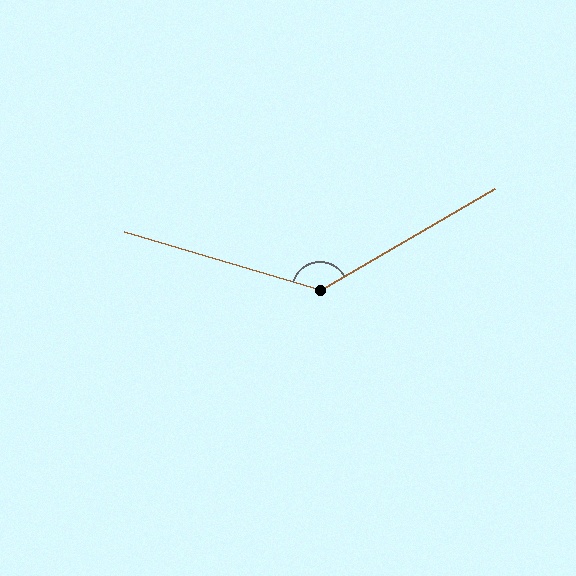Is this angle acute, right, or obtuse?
It is obtuse.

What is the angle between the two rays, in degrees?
Approximately 133 degrees.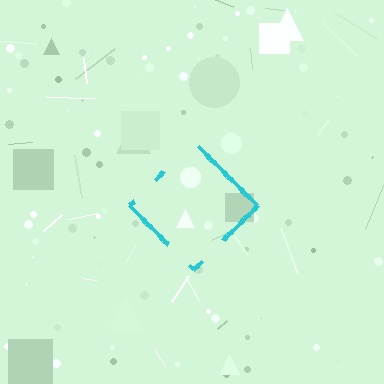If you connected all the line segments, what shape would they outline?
They would outline a diamond.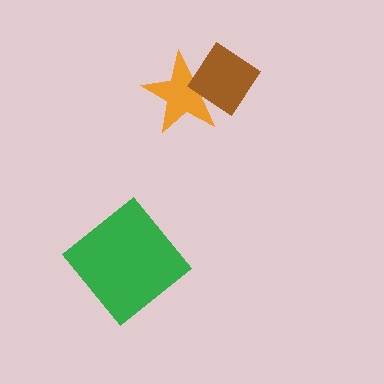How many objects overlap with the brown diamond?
1 object overlaps with the brown diamond.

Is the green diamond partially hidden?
No, no other shape covers it.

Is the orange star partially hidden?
Yes, it is partially covered by another shape.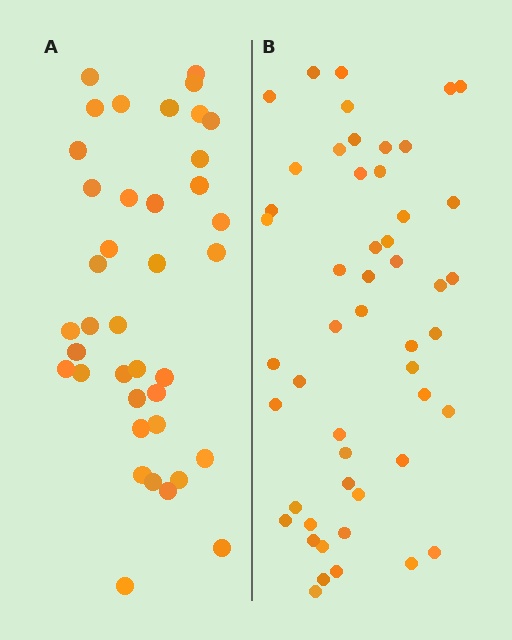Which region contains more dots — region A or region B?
Region B (the right region) has more dots.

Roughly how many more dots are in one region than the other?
Region B has roughly 12 or so more dots than region A.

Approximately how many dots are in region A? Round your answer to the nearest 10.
About 40 dots. (The exact count is 39, which rounds to 40.)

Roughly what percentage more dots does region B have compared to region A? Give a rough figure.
About 30% more.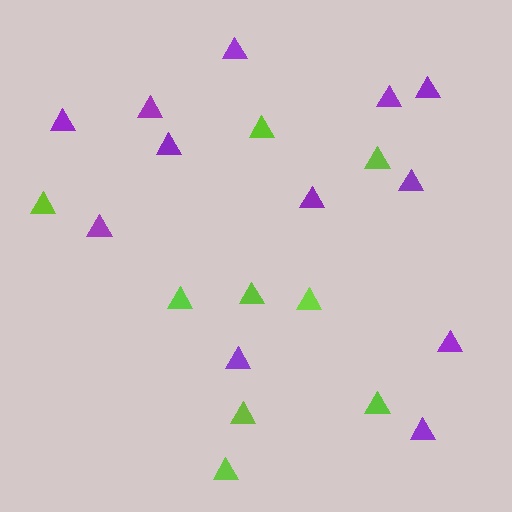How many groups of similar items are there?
There are 2 groups: one group of lime triangles (9) and one group of purple triangles (12).